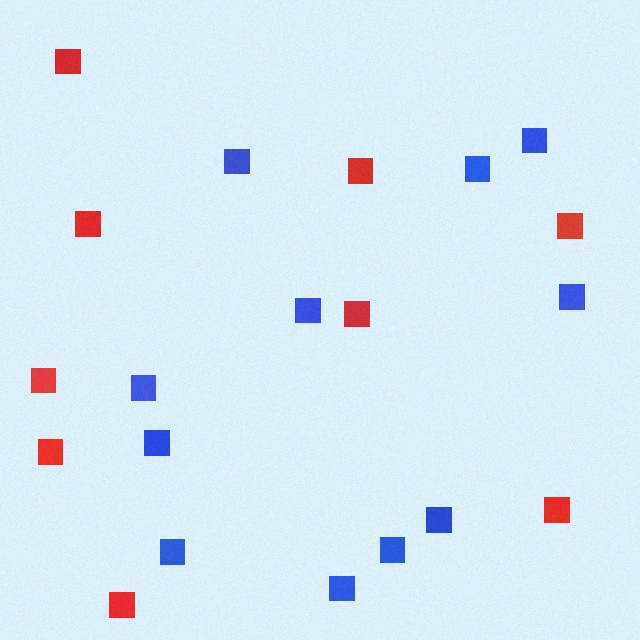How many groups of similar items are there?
There are 2 groups: one group of blue squares (11) and one group of red squares (9).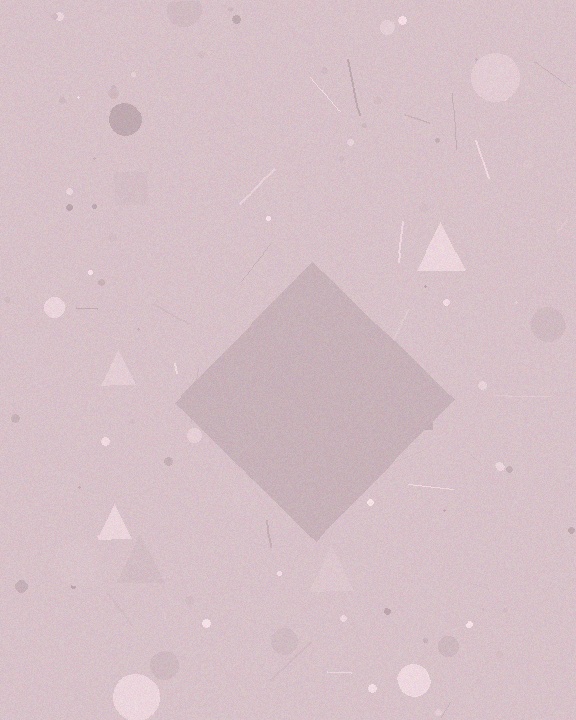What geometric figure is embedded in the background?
A diamond is embedded in the background.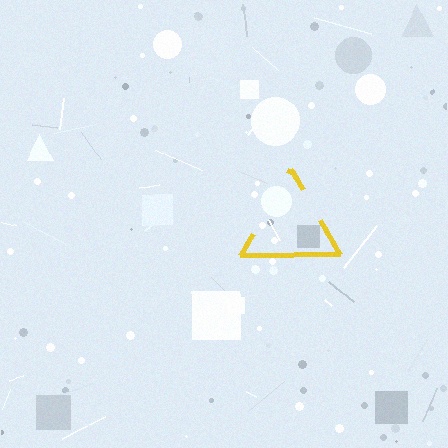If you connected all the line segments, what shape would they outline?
They would outline a triangle.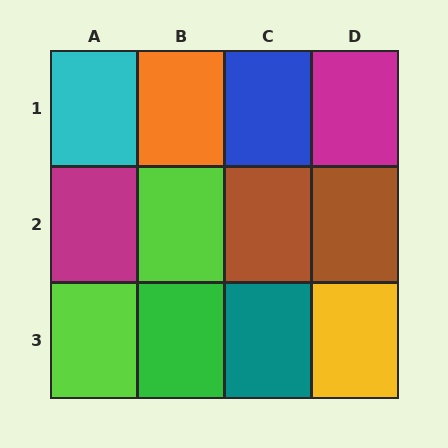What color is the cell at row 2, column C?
Brown.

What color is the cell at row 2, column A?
Magenta.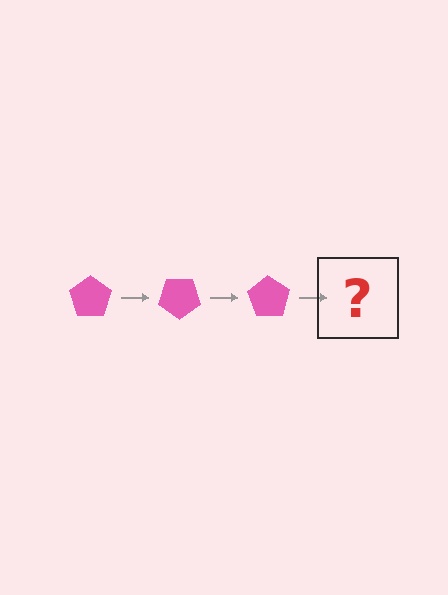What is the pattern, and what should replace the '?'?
The pattern is that the pentagon rotates 35 degrees each step. The '?' should be a pink pentagon rotated 105 degrees.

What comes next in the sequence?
The next element should be a pink pentagon rotated 105 degrees.